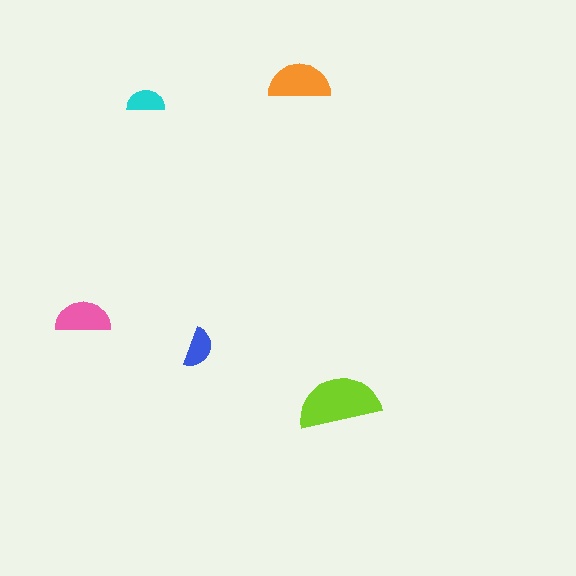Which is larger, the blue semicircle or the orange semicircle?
The orange one.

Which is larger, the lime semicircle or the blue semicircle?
The lime one.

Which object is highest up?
The orange semicircle is topmost.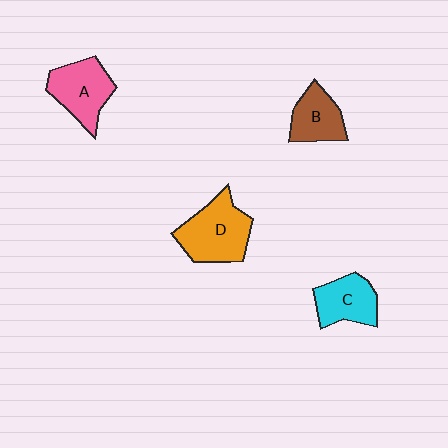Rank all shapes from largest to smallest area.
From largest to smallest: D (orange), A (pink), C (cyan), B (brown).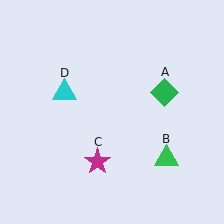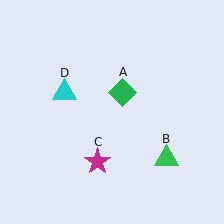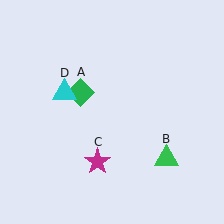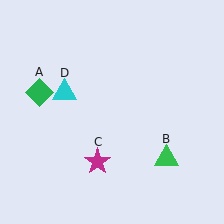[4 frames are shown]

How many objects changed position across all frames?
1 object changed position: green diamond (object A).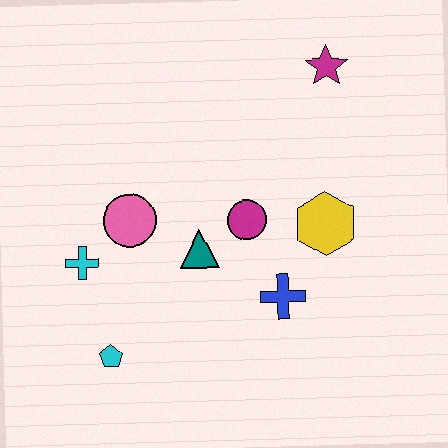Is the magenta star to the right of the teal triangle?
Yes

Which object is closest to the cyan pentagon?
The cyan cross is closest to the cyan pentagon.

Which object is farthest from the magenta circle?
The cyan pentagon is farthest from the magenta circle.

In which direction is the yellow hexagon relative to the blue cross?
The yellow hexagon is above the blue cross.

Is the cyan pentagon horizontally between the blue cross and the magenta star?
No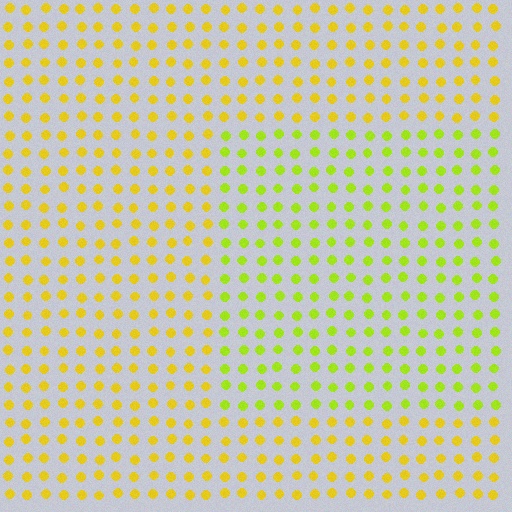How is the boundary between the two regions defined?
The boundary is defined purely by a slight shift in hue (about 29 degrees). Spacing, size, and orientation are identical on both sides.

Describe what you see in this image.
The image is filled with small yellow elements in a uniform arrangement. A rectangle-shaped region is visible where the elements are tinted to a slightly different hue, forming a subtle color boundary.